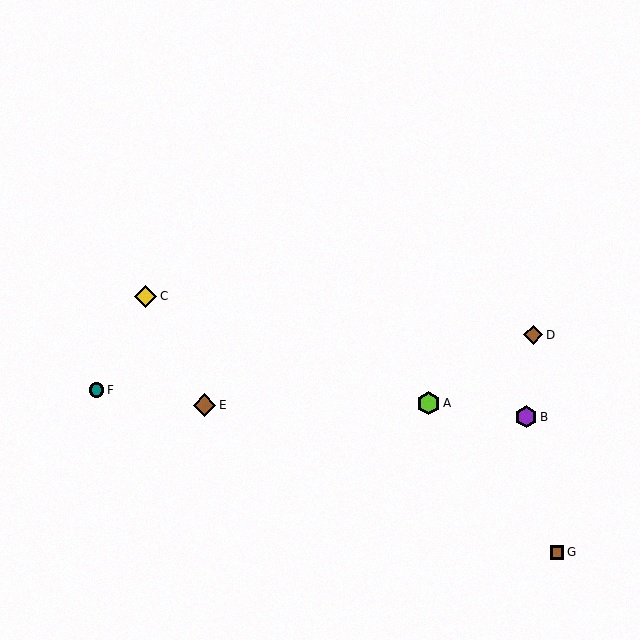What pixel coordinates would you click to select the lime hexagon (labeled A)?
Click at (428, 403) to select the lime hexagon A.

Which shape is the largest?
The lime hexagon (labeled A) is the largest.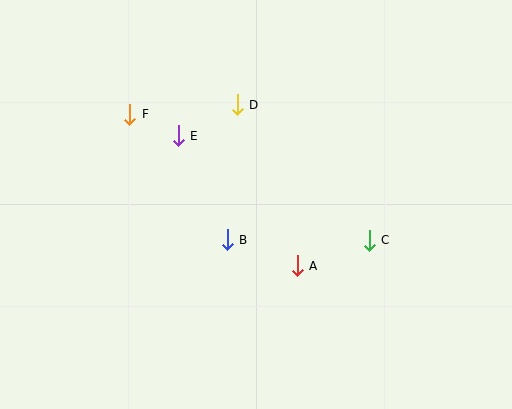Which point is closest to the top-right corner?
Point C is closest to the top-right corner.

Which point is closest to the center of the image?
Point B at (227, 240) is closest to the center.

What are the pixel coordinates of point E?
Point E is at (178, 136).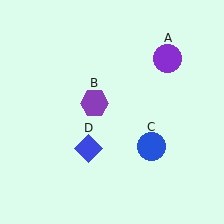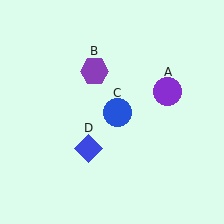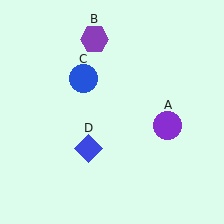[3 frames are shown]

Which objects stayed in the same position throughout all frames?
Blue diamond (object D) remained stationary.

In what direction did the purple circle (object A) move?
The purple circle (object A) moved down.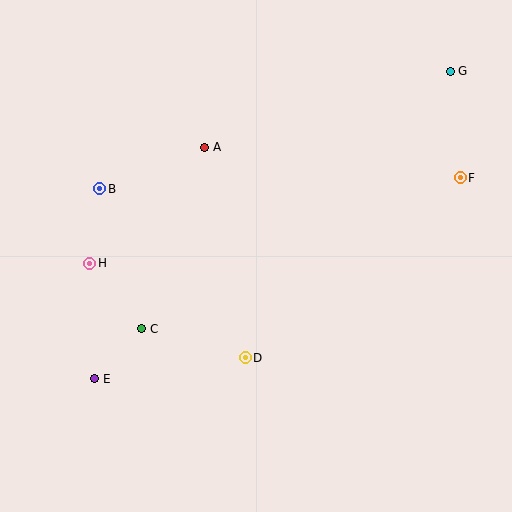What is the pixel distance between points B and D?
The distance between B and D is 223 pixels.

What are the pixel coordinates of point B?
Point B is at (100, 189).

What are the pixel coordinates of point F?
Point F is at (460, 178).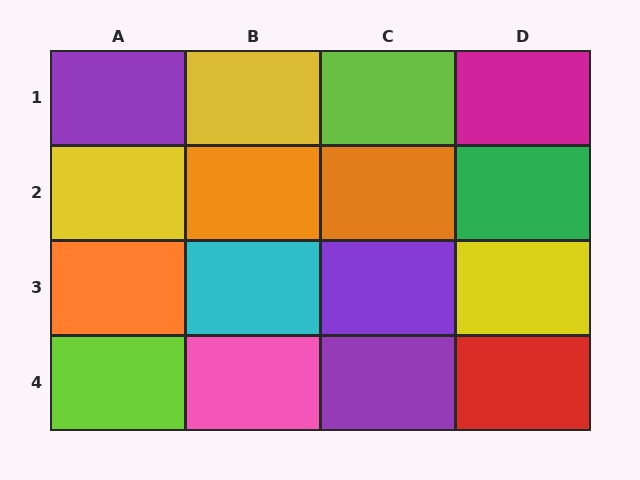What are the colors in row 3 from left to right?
Orange, cyan, purple, yellow.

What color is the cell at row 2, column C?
Orange.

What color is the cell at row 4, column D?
Red.